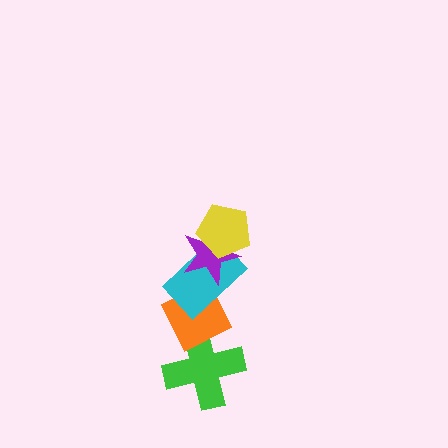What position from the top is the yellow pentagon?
The yellow pentagon is 1st from the top.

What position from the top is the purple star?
The purple star is 2nd from the top.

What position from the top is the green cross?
The green cross is 5th from the top.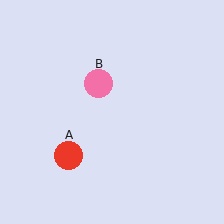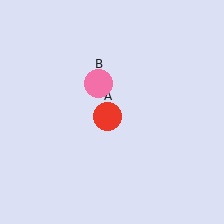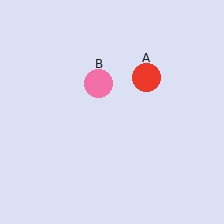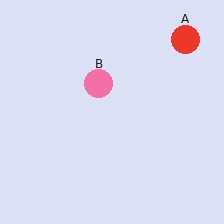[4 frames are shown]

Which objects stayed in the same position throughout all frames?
Pink circle (object B) remained stationary.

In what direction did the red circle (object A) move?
The red circle (object A) moved up and to the right.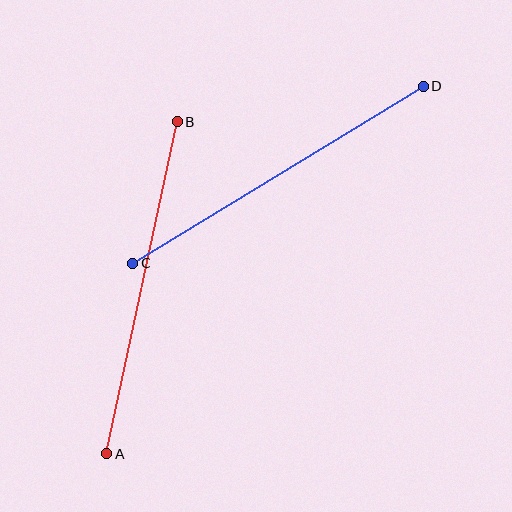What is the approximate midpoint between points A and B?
The midpoint is at approximately (142, 288) pixels.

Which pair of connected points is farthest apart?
Points C and D are farthest apart.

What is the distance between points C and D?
The distance is approximately 340 pixels.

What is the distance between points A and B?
The distance is approximately 340 pixels.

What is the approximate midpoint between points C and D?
The midpoint is at approximately (278, 175) pixels.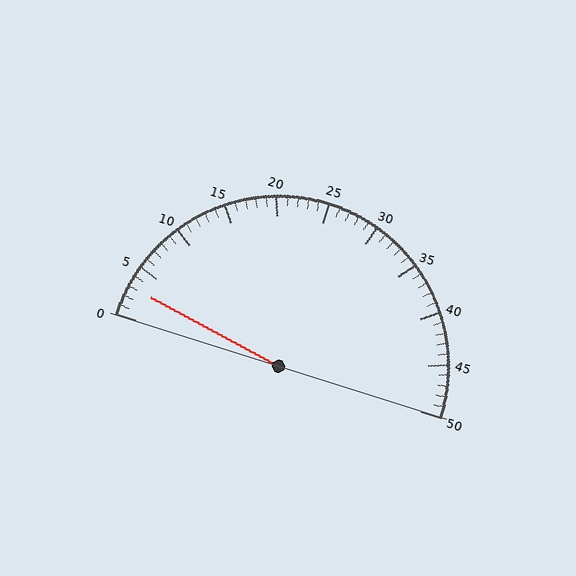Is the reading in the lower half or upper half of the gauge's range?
The reading is in the lower half of the range (0 to 50).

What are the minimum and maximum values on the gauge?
The gauge ranges from 0 to 50.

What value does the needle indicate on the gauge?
The needle indicates approximately 3.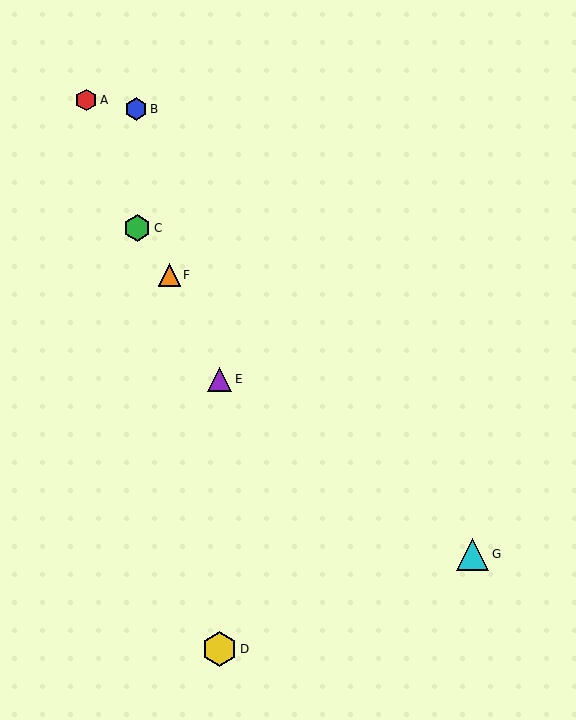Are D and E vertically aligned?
Yes, both are at x≈220.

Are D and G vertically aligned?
No, D is at x≈220 and G is at x≈472.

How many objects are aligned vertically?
2 objects (D, E) are aligned vertically.